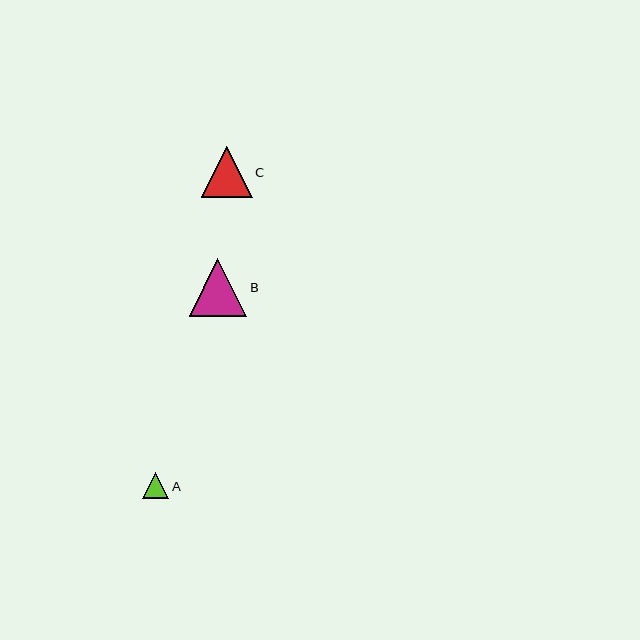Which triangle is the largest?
Triangle B is the largest with a size of approximately 57 pixels.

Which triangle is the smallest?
Triangle A is the smallest with a size of approximately 27 pixels.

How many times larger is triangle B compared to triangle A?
Triangle B is approximately 2.2 times the size of triangle A.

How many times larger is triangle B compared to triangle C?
Triangle B is approximately 1.1 times the size of triangle C.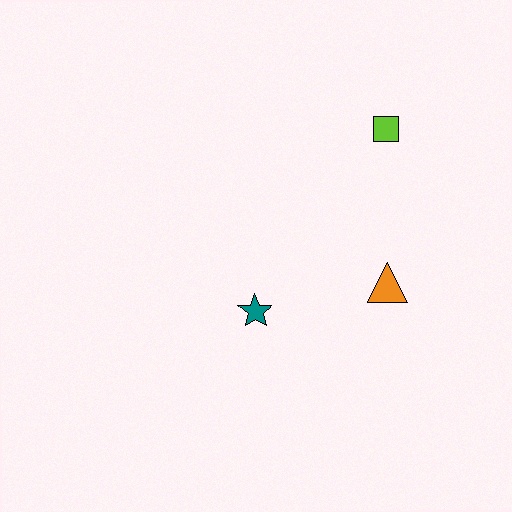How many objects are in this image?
There are 3 objects.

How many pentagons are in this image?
There are no pentagons.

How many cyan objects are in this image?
There are no cyan objects.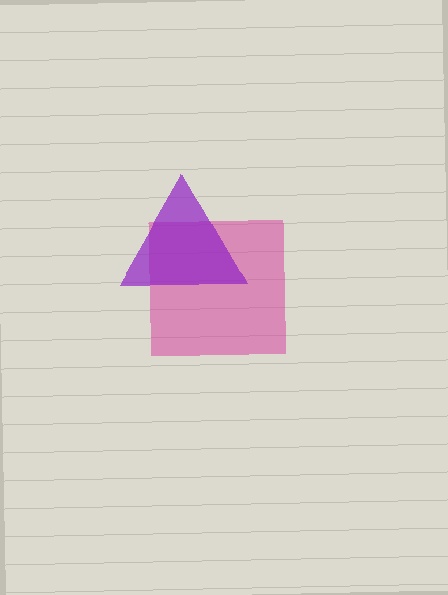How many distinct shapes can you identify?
There are 2 distinct shapes: a magenta square, a purple triangle.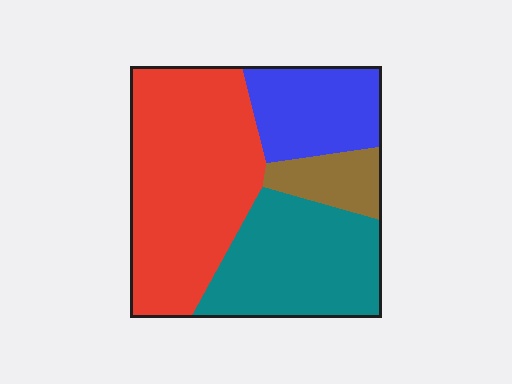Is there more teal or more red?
Red.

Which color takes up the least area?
Brown, at roughly 10%.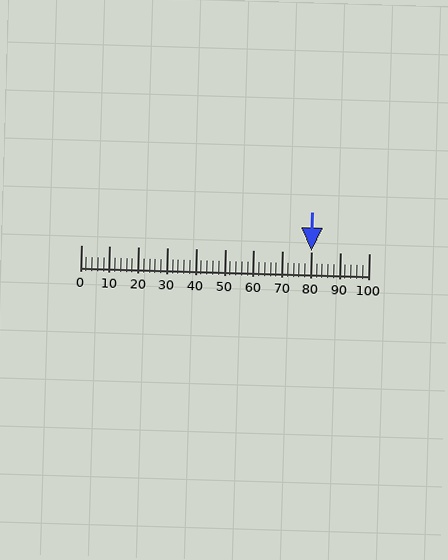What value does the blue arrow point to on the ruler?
The blue arrow points to approximately 80.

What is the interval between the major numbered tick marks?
The major tick marks are spaced 10 units apart.